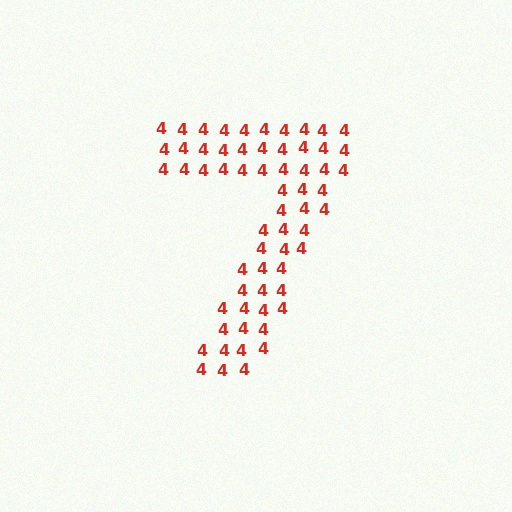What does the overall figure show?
The overall figure shows the digit 7.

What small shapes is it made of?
It is made of small digit 4's.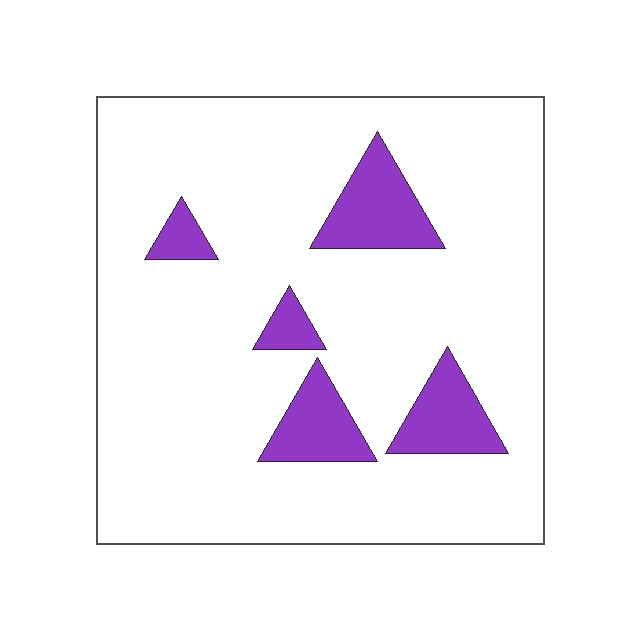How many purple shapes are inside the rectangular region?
5.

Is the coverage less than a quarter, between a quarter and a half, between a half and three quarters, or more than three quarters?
Less than a quarter.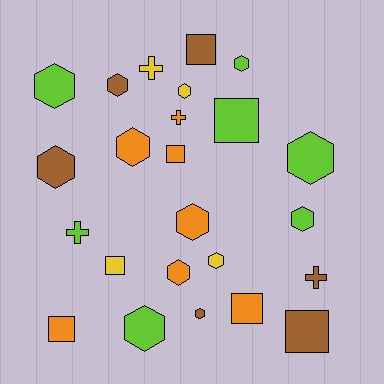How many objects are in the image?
There are 24 objects.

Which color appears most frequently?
Lime, with 7 objects.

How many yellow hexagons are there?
There are 2 yellow hexagons.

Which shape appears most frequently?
Hexagon, with 13 objects.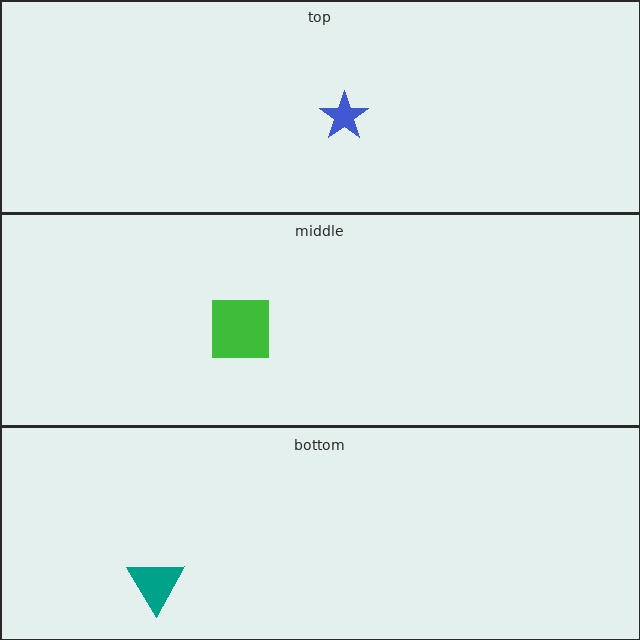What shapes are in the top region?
The blue star.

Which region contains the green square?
The middle region.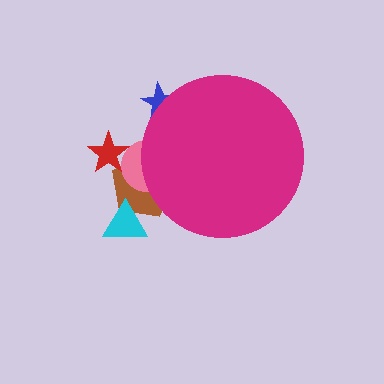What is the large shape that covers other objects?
A magenta circle.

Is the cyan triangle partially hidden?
No, the cyan triangle is fully visible.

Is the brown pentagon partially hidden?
Yes, the brown pentagon is partially hidden behind the magenta circle.